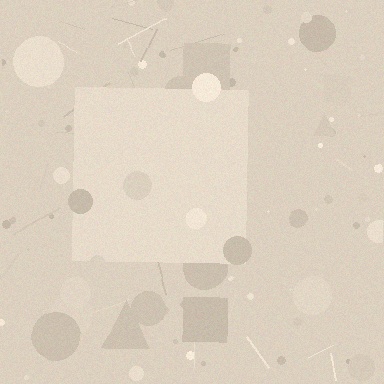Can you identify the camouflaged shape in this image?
The camouflaged shape is a square.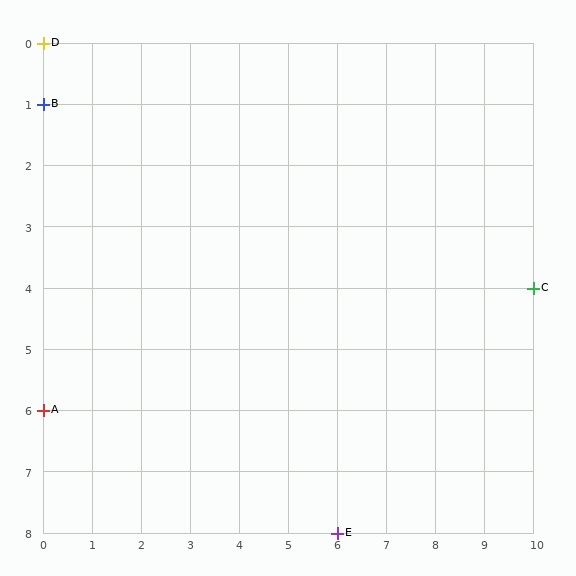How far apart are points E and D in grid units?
Points E and D are 6 columns and 8 rows apart (about 10.0 grid units diagonally).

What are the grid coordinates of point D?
Point D is at grid coordinates (0, 0).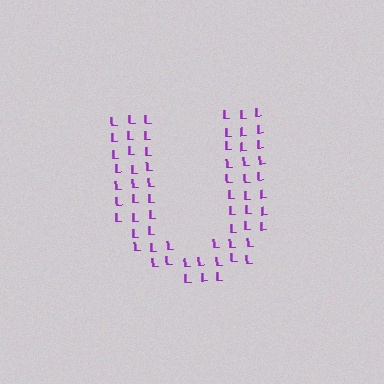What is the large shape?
The large shape is the letter U.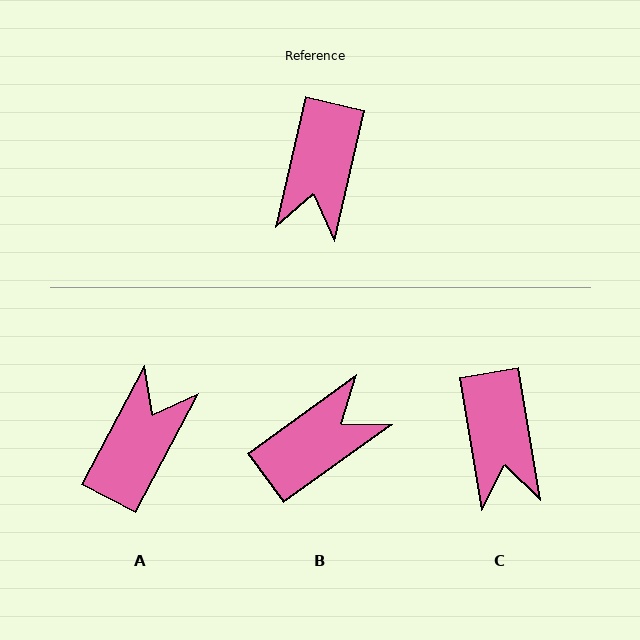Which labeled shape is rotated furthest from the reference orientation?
A, about 166 degrees away.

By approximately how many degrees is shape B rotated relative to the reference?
Approximately 139 degrees counter-clockwise.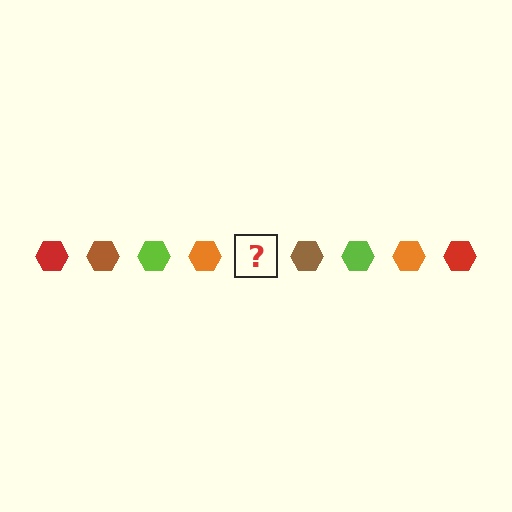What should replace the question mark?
The question mark should be replaced with a red hexagon.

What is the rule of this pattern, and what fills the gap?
The rule is that the pattern cycles through red, brown, lime, orange hexagons. The gap should be filled with a red hexagon.